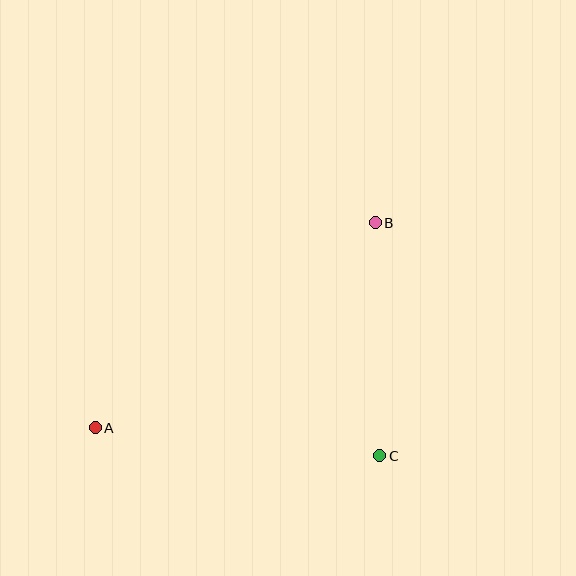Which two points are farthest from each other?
Points A and B are farthest from each other.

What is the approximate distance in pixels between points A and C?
The distance between A and C is approximately 286 pixels.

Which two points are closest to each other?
Points B and C are closest to each other.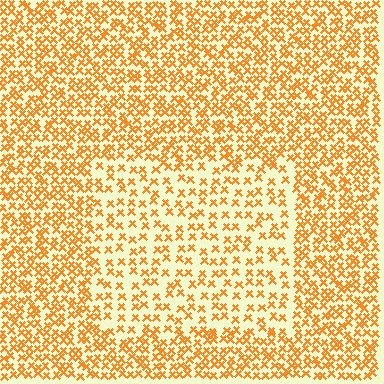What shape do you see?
I see a rectangle.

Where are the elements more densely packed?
The elements are more densely packed outside the rectangle boundary.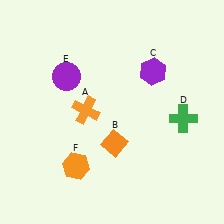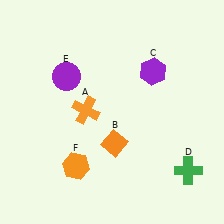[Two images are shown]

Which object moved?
The green cross (D) moved down.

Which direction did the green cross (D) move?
The green cross (D) moved down.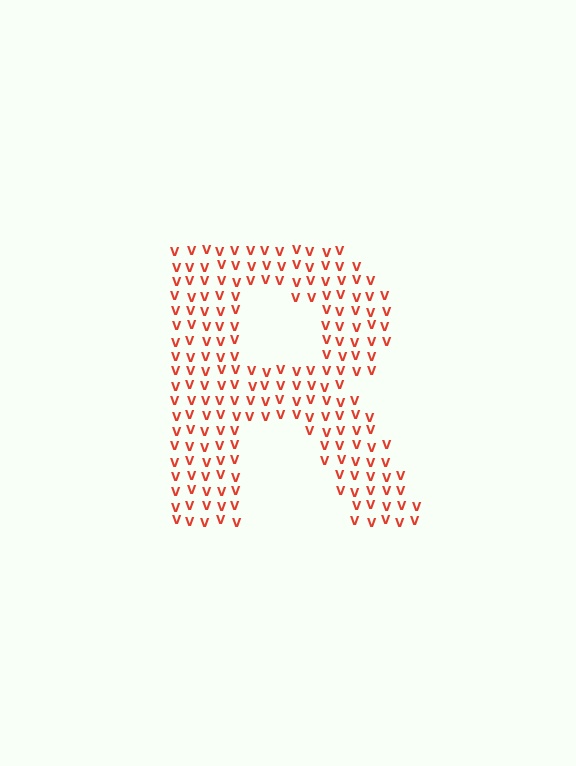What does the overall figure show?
The overall figure shows the letter R.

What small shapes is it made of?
It is made of small letter V's.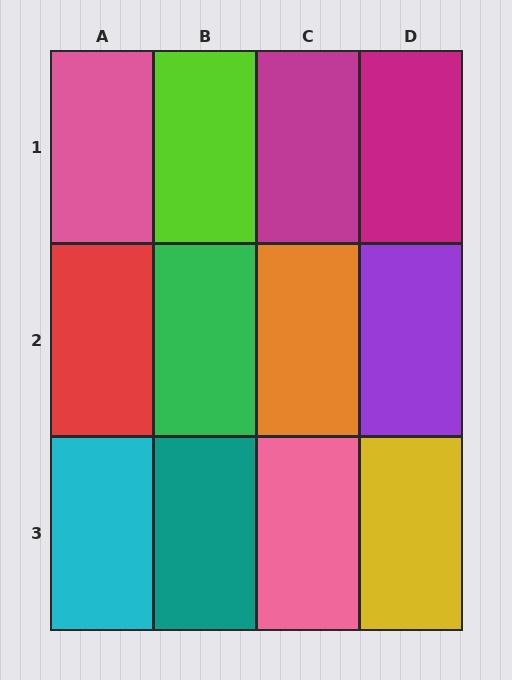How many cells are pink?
2 cells are pink.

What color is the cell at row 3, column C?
Pink.